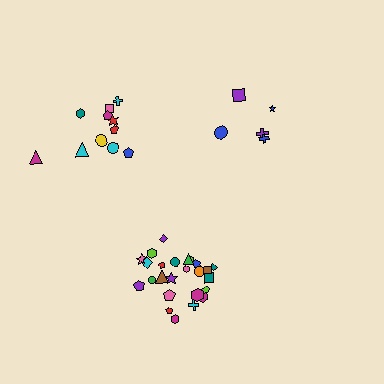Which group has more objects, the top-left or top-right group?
The top-left group.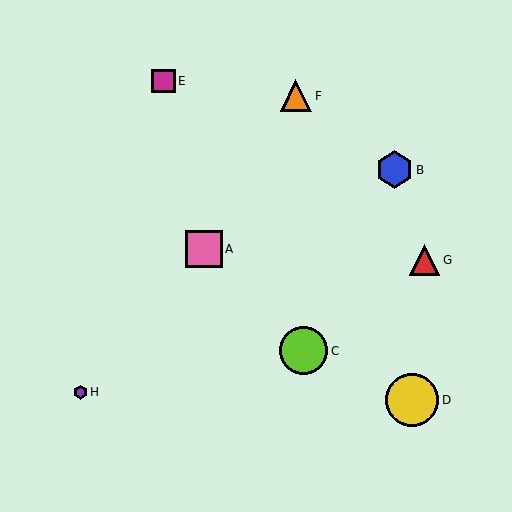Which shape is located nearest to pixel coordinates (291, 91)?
The orange triangle (labeled F) at (296, 96) is nearest to that location.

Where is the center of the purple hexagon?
The center of the purple hexagon is at (80, 392).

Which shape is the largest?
The yellow circle (labeled D) is the largest.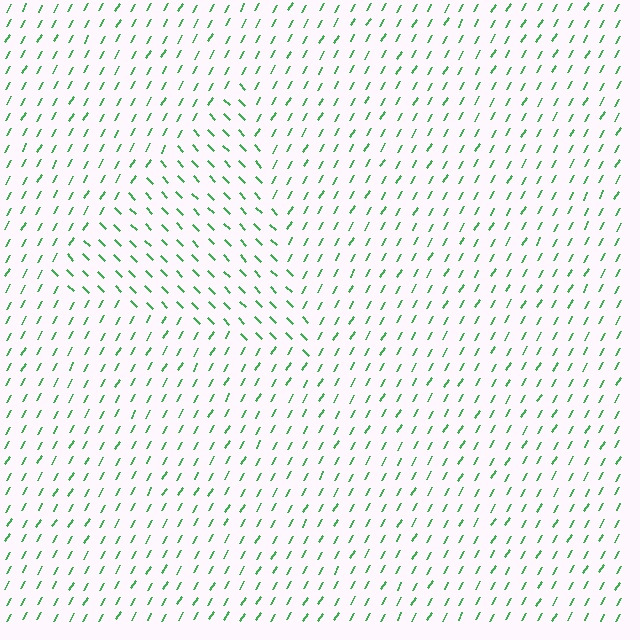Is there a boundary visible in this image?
Yes, there is a texture boundary formed by a change in line orientation.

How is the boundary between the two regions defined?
The boundary is defined purely by a change in line orientation (approximately 74 degrees difference). All lines are the same color and thickness.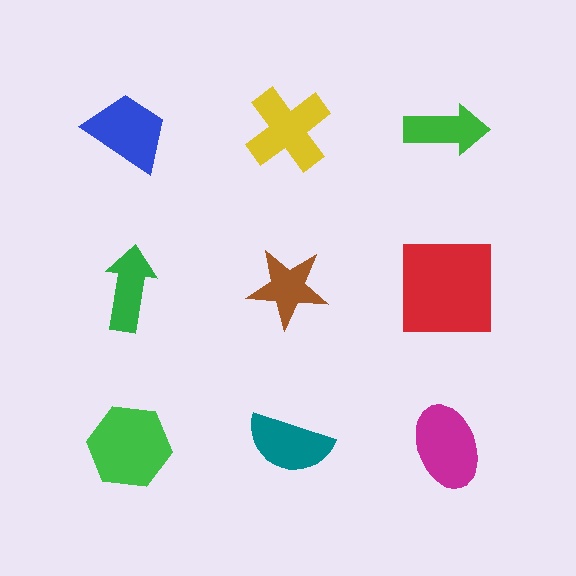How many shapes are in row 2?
3 shapes.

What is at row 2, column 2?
A brown star.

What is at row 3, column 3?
A magenta ellipse.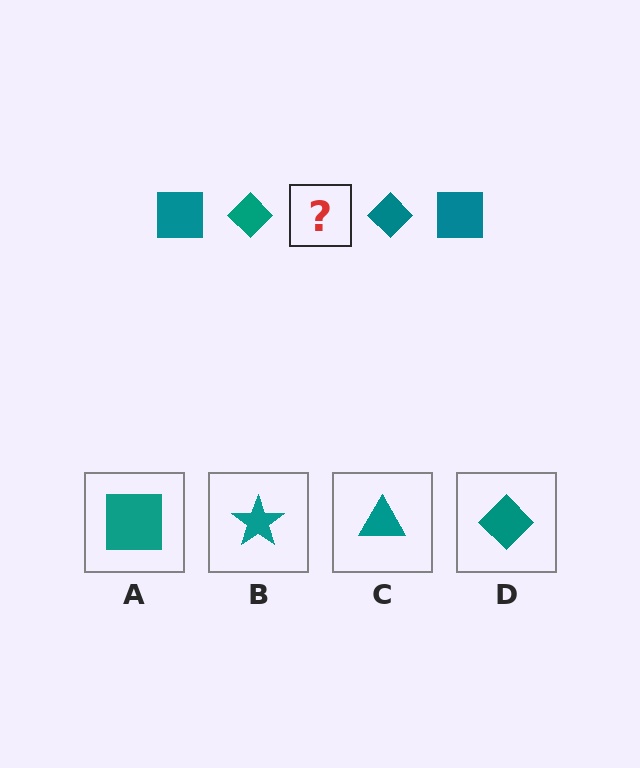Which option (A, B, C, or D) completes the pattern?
A.